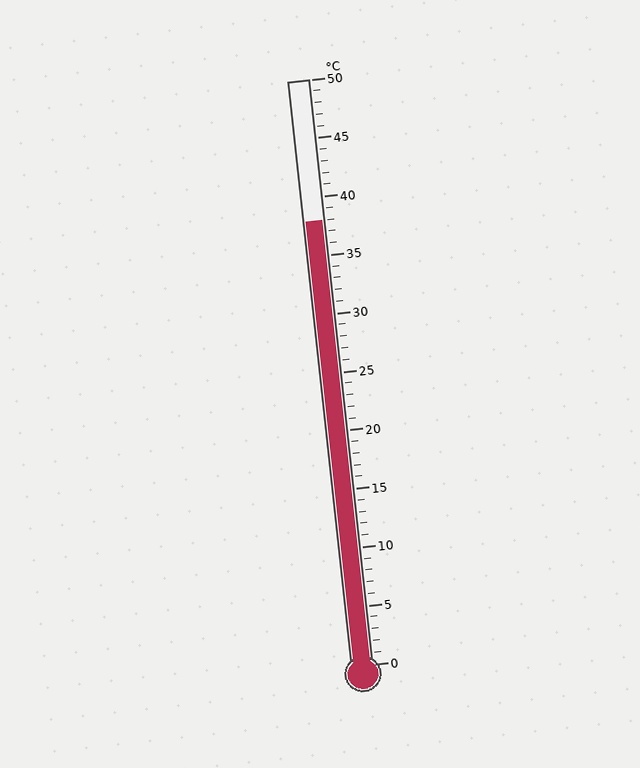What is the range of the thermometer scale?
The thermometer scale ranges from 0°C to 50°C.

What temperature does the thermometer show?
The thermometer shows approximately 38°C.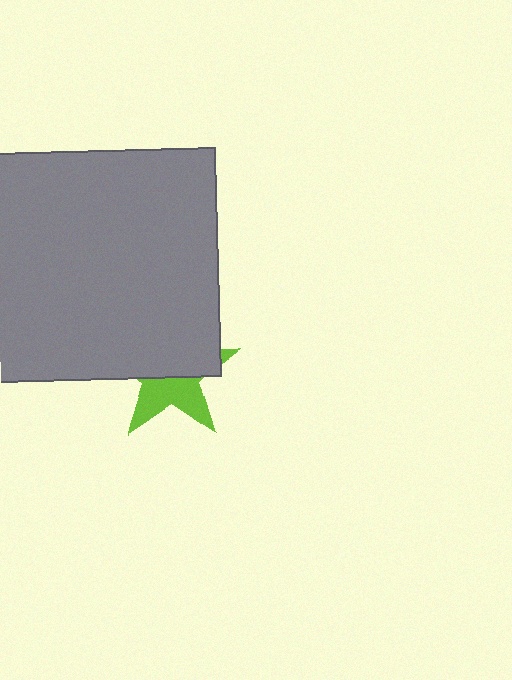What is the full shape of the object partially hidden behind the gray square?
The partially hidden object is a lime star.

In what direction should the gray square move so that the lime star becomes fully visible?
The gray square should move up. That is the shortest direction to clear the overlap and leave the lime star fully visible.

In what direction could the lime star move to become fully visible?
The lime star could move down. That would shift it out from behind the gray square entirely.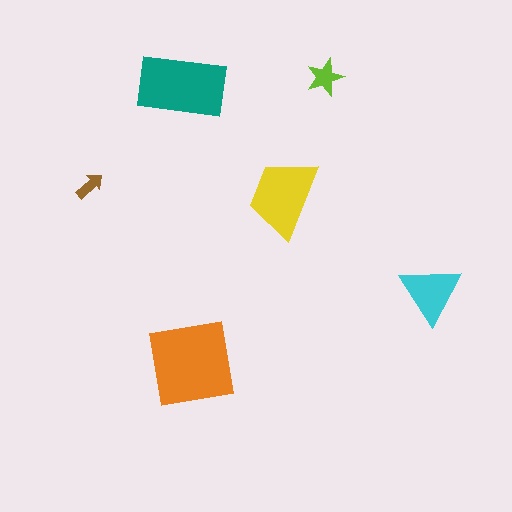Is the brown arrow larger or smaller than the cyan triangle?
Smaller.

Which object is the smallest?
The brown arrow.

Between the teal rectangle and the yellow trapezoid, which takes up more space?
The teal rectangle.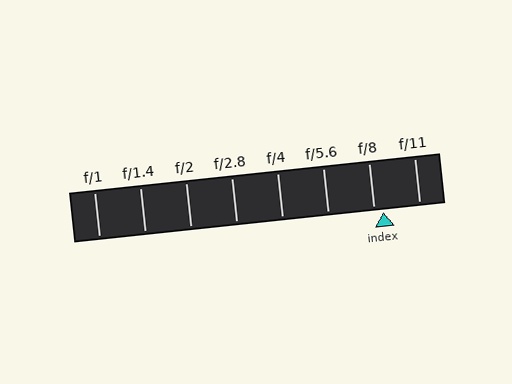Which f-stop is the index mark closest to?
The index mark is closest to f/8.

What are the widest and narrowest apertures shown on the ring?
The widest aperture shown is f/1 and the narrowest is f/11.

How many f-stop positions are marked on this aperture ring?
There are 8 f-stop positions marked.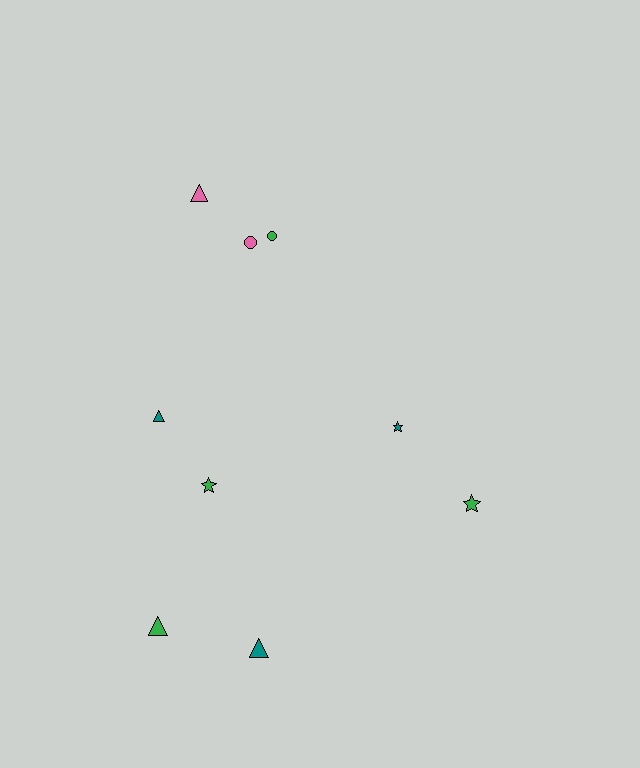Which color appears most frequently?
Green, with 4 objects.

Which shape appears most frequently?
Triangle, with 4 objects.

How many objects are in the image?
There are 9 objects.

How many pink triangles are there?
There is 1 pink triangle.